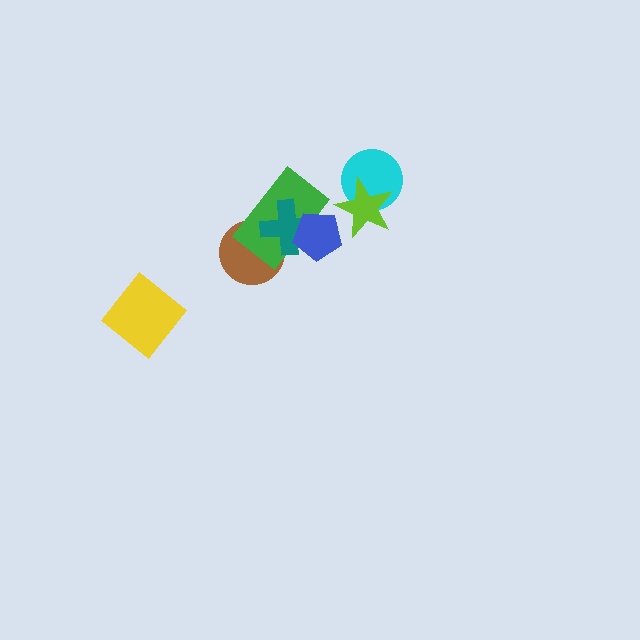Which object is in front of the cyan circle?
The lime star is in front of the cyan circle.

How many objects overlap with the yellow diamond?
0 objects overlap with the yellow diamond.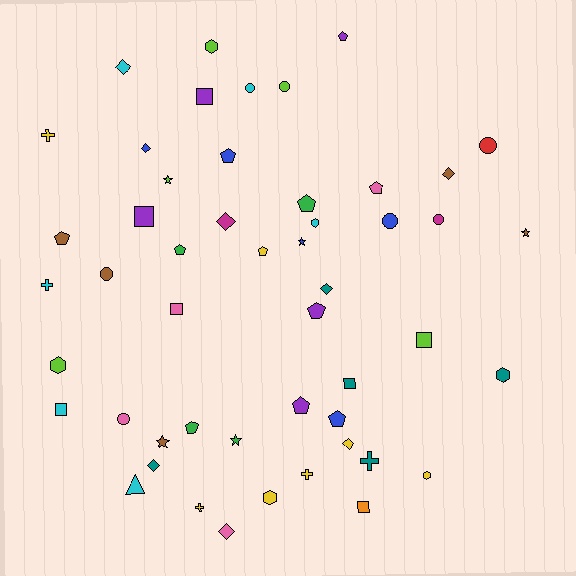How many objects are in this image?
There are 50 objects.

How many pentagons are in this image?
There are 11 pentagons.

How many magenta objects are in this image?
There are 2 magenta objects.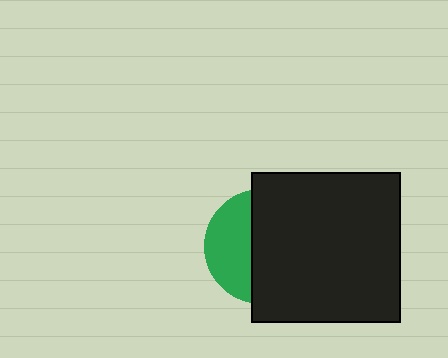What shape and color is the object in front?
The object in front is a black square.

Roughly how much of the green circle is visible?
A small part of it is visible (roughly 38%).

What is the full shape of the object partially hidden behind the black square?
The partially hidden object is a green circle.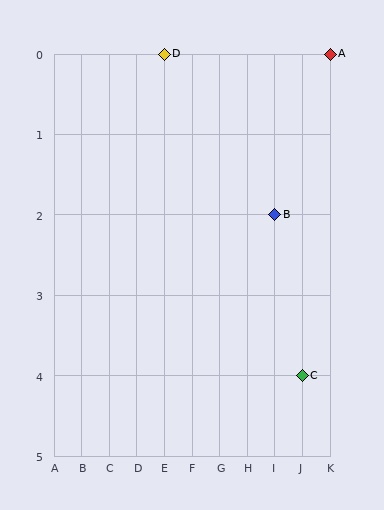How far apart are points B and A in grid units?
Points B and A are 2 columns and 2 rows apart (about 2.8 grid units diagonally).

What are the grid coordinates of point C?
Point C is at grid coordinates (J, 4).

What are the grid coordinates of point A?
Point A is at grid coordinates (K, 0).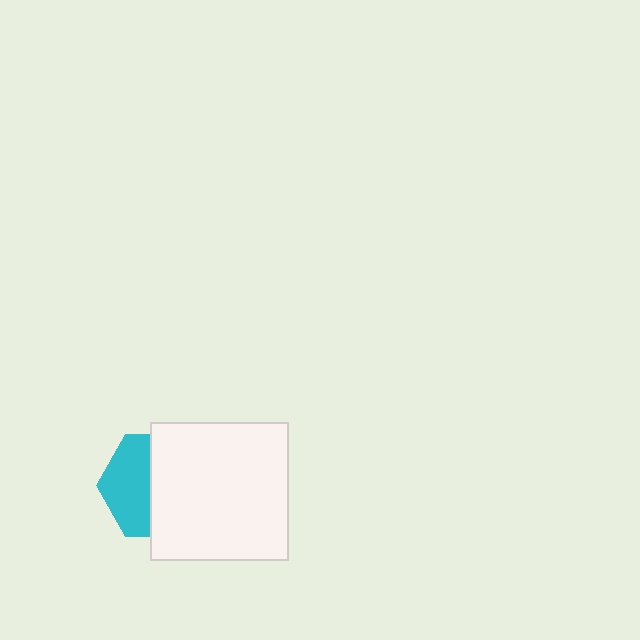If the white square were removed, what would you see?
You would see the complete cyan hexagon.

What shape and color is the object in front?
The object in front is a white square.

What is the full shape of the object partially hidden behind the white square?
The partially hidden object is a cyan hexagon.